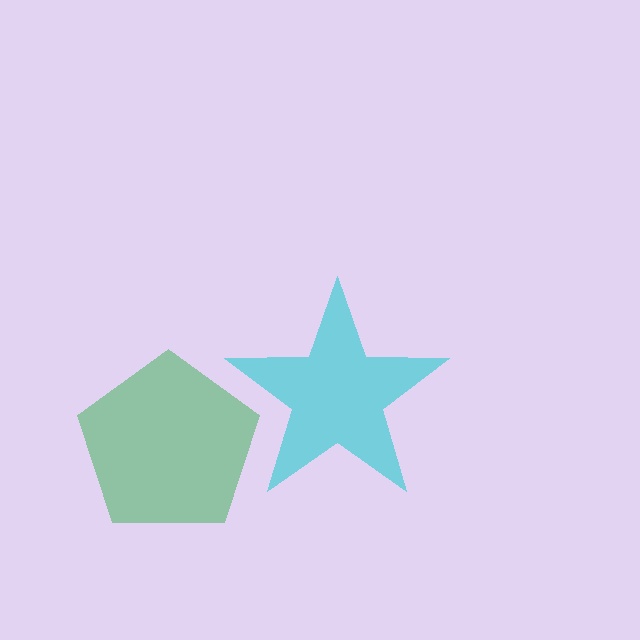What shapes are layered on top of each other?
The layered shapes are: a green pentagon, a cyan star.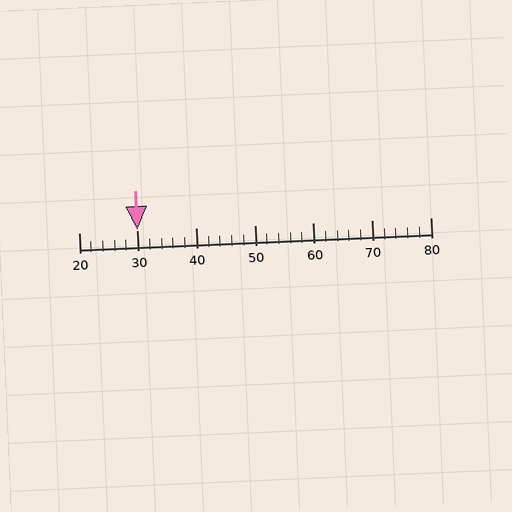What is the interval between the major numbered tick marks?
The major tick marks are spaced 10 units apart.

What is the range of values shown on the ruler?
The ruler shows values from 20 to 80.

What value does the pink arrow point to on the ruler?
The pink arrow points to approximately 30.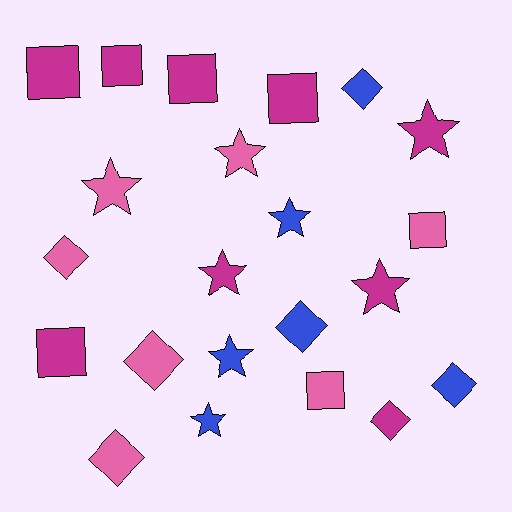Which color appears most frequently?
Magenta, with 9 objects.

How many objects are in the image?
There are 22 objects.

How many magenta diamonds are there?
There is 1 magenta diamond.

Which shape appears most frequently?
Star, with 8 objects.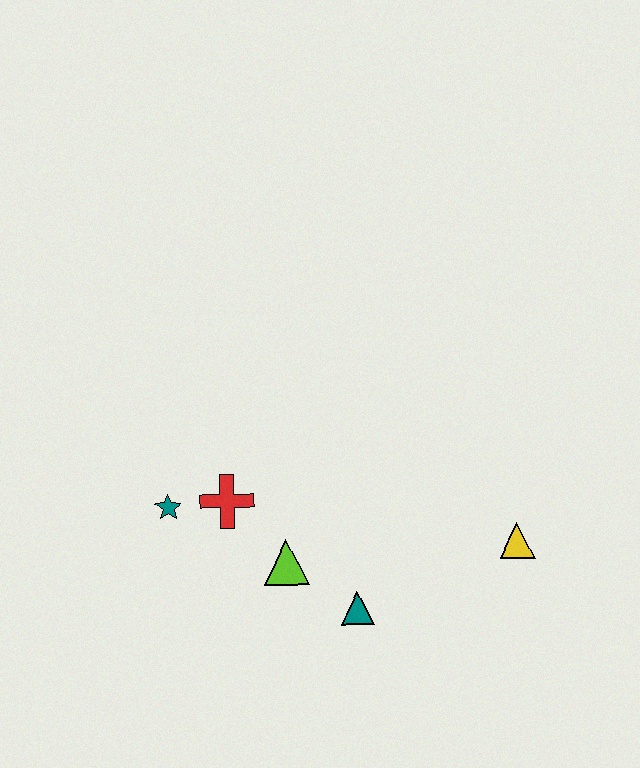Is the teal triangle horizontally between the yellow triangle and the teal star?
Yes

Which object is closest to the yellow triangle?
The teal triangle is closest to the yellow triangle.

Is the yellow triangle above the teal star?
No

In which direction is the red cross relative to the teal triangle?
The red cross is to the left of the teal triangle.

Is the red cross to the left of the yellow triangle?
Yes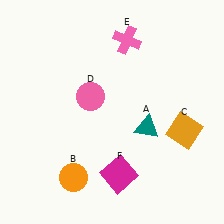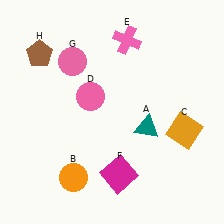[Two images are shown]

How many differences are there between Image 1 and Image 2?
There are 2 differences between the two images.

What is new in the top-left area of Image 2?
A pink circle (G) was added in the top-left area of Image 2.